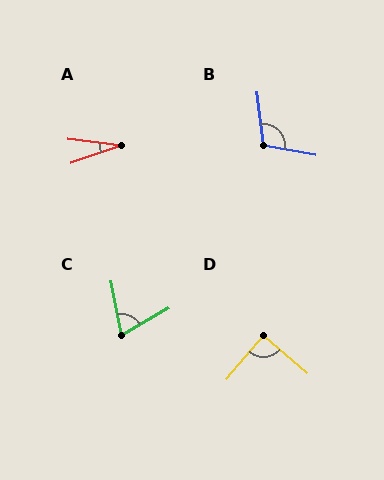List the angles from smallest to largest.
A (26°), C (70°), D (89°), B (107°).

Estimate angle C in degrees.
Approximately 70 degrees.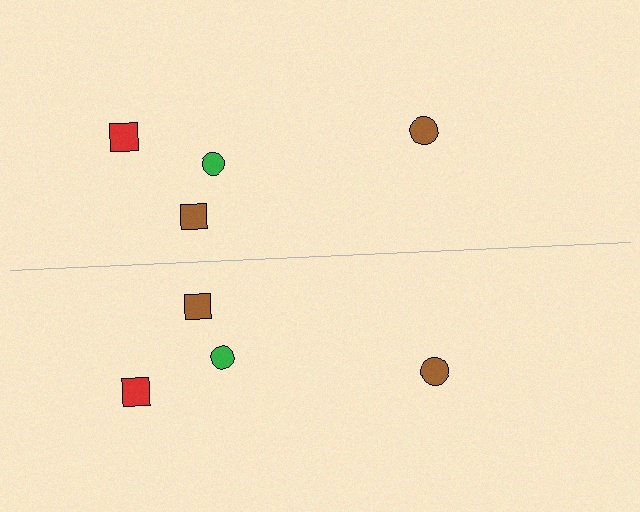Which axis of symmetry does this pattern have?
The pattern has a horizontal axis of symmetry running through the center of the image.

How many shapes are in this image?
There are 8 shapes in this image.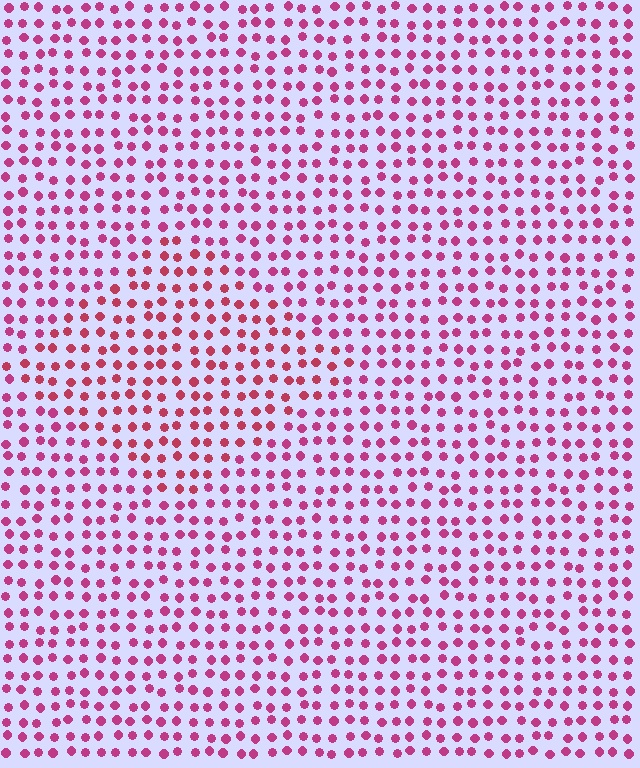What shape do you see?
I see a diamond.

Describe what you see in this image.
The image is filled with small magenta elements in a uniform arrangement. A diamond-shaped region is visible where the elements are tinted to a slightly different hue, forming a subtle color boundary.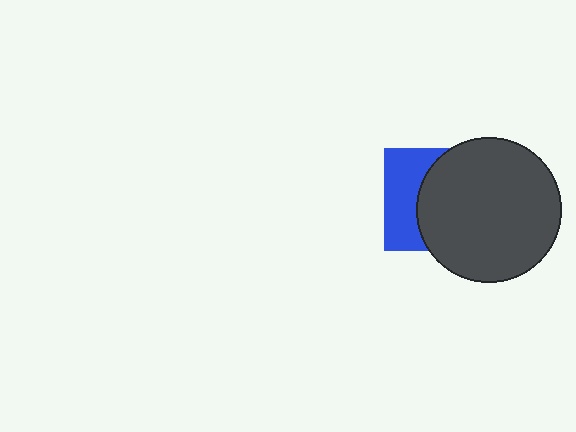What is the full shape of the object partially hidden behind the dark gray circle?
The partially hidden object is a blue square.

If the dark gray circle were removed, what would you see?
You would see the complete blue square.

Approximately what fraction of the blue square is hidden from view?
Roughly 61% of the blue square is hidden behind the dark gray circle.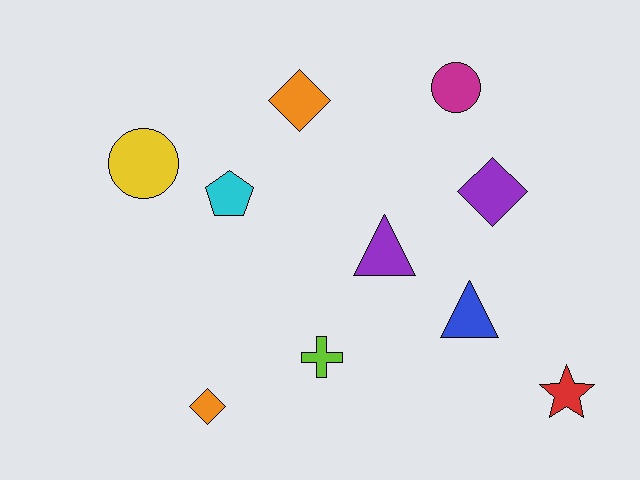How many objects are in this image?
There are 10 objects.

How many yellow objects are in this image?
There is 1 yellow object.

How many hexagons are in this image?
There are no hexagons.